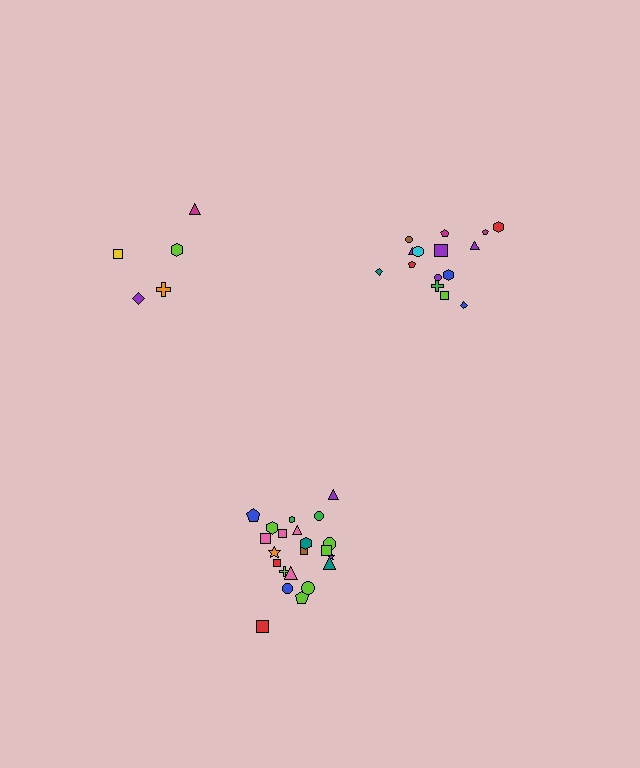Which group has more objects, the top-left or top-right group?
The top-right group.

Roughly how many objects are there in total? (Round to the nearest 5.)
Roughly 40 objects in total.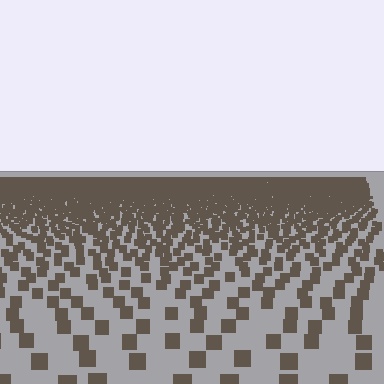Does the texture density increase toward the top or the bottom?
Density increases toward the top.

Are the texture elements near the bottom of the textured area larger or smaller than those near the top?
Larger. Near the bottom, elements are closer to the viewer and appear at a bigger on-screen size.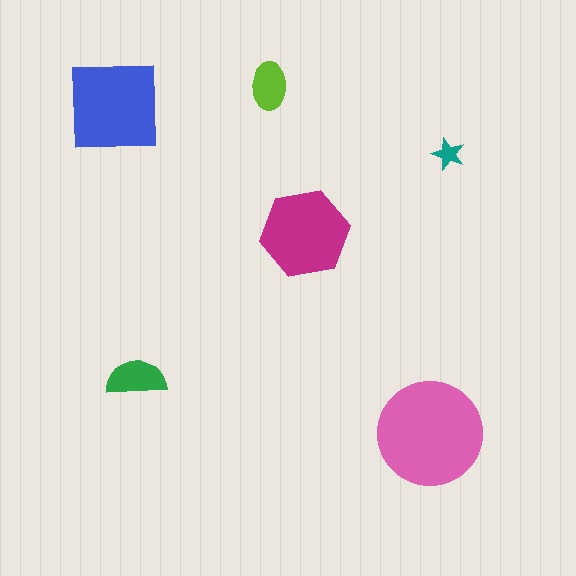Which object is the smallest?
The teal star.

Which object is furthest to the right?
The teal star is rightmost.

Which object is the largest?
The pink circle.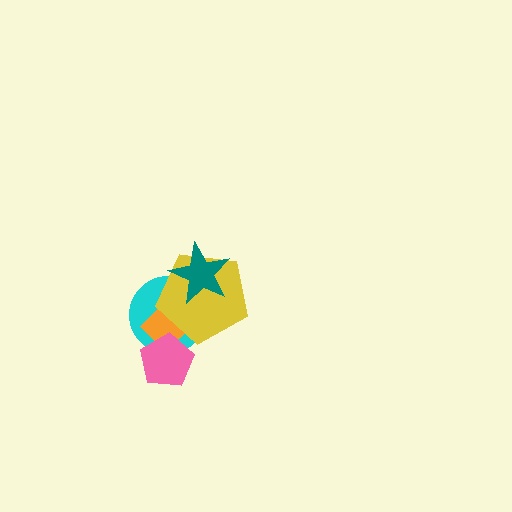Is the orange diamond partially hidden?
Yes, it is partially covered by another shape.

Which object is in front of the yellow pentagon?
The teal star is in front of the yellow pentagon.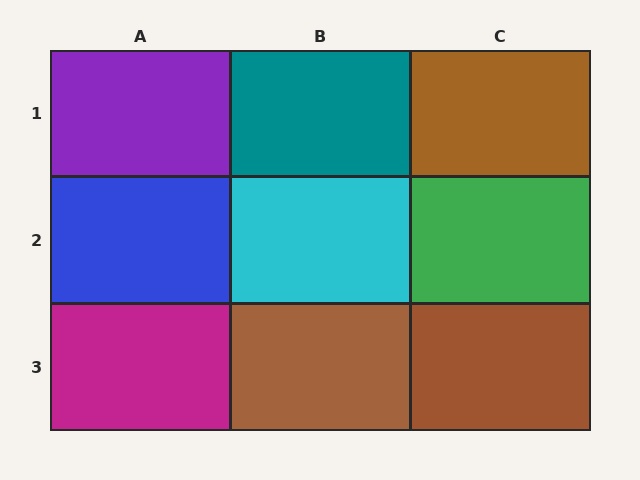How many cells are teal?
1 cell is teal.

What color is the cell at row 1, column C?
Brown.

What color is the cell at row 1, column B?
Teal.